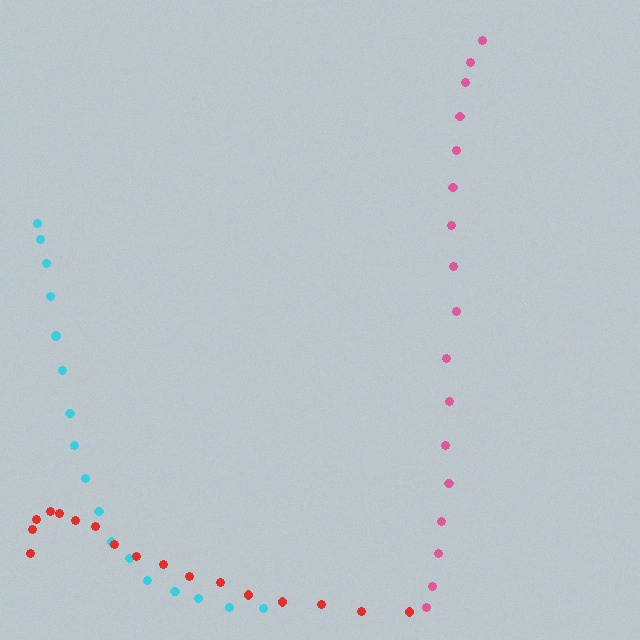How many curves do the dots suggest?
There are 3 distinct paths.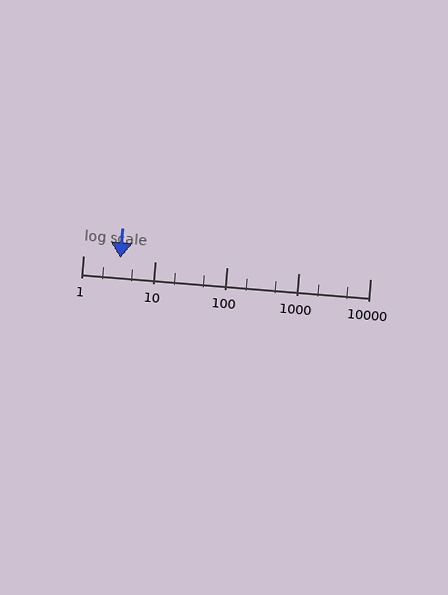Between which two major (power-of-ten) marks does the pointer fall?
The pointer is between 1 and 10.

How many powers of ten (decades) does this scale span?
The scale spans 4 decades, from 1 to 10000.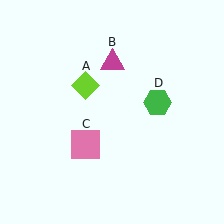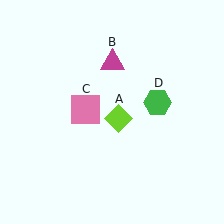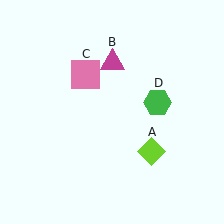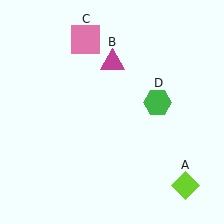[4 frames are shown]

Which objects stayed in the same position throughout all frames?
Magenta triangle (object B) and green hexagon (object D) remained stationary.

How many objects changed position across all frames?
2 objects changed position: lime diamond (object A), pink square (object C).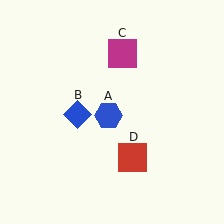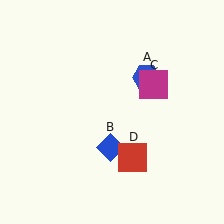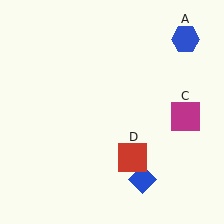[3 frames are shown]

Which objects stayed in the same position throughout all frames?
Red square (object D) remained stationary.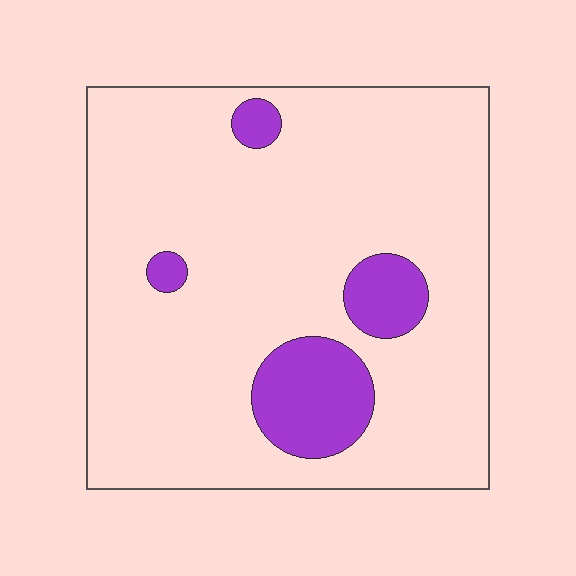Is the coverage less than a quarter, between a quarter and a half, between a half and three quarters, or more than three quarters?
Less than a quarter.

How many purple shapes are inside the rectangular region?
4.